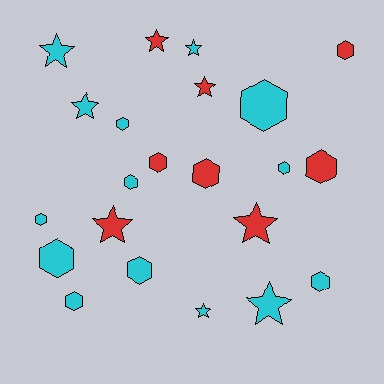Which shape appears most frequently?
Hexagon, with 13 objects.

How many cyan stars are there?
There are 5 cyan stars.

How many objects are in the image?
There are 22 objects.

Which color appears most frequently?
Cyan, with 14 objects.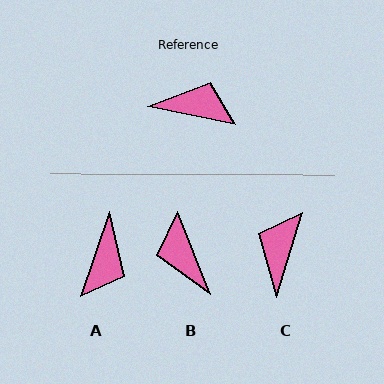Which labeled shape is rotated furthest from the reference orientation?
B, about 123 degrees away.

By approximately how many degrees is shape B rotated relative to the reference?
Approximately 123 degrees counter-clockwise.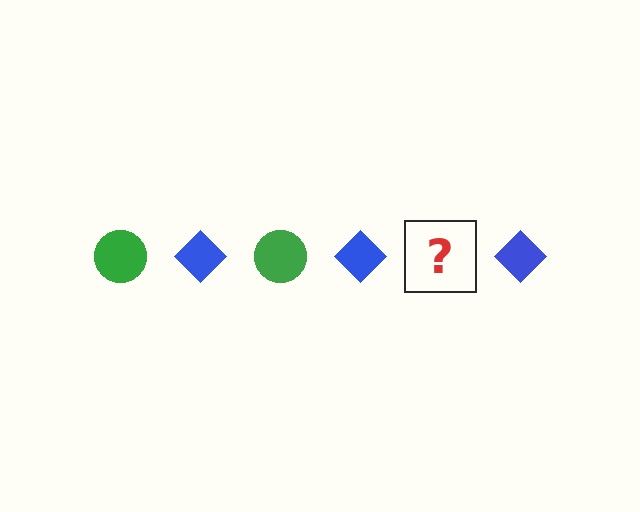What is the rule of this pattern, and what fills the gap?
The rule is that the pattern alternates between green circle and blue diamond. The gap should be filled with a green circle.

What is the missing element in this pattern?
The missing element is a green circle.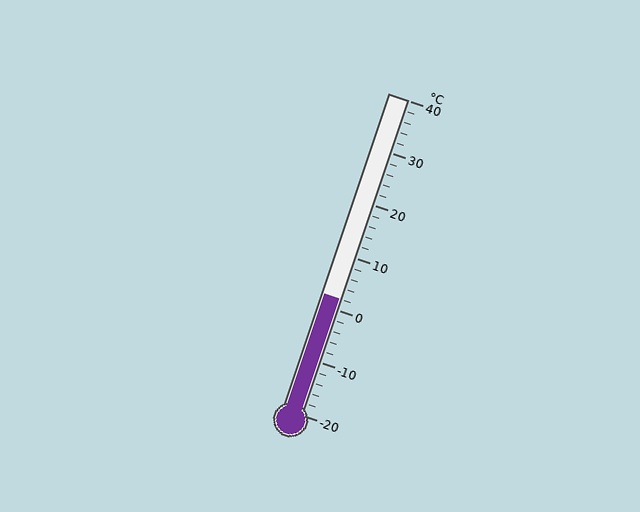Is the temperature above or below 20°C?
The temperature is below 20°C.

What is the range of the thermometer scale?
The thermometer scale ranges from -20°C to 40°C.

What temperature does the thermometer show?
The thermometer shows approximately 2°C.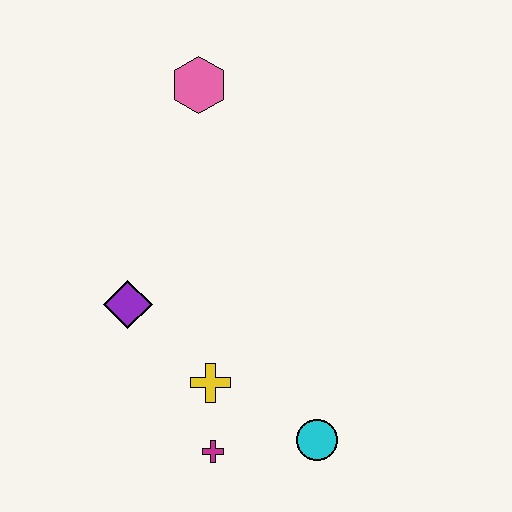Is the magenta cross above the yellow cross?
No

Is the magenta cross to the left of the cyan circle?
Yes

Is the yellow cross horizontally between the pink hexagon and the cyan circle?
Yes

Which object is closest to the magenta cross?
The yellow cross is closest to the magenta cross.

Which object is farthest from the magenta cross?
The pink hexagon is farthest from the magenta cross.